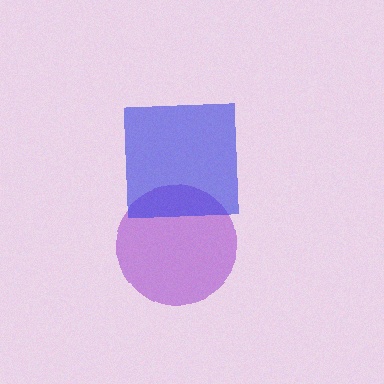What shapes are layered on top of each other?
The layered shapes are: a purple circle, a blue square.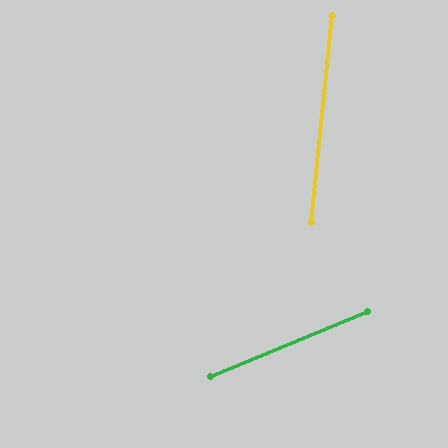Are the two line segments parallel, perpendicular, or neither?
Neither parallel nor perpendicular — they differ by about 62°.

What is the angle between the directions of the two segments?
Approximately 62 degrees.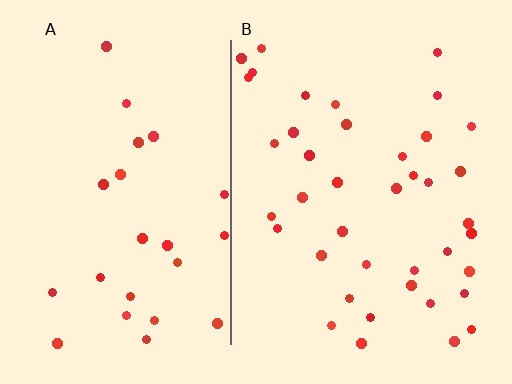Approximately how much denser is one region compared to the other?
Approximately 1.7× — region B over region A.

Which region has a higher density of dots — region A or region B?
B (the right).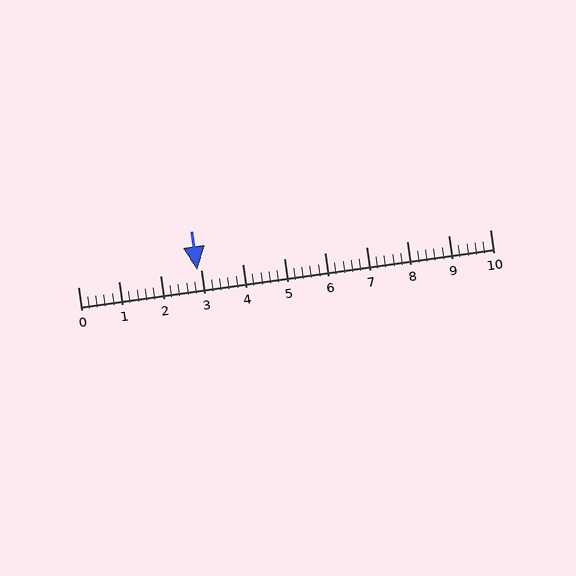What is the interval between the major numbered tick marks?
The major tick marks are spaced 1 units apart.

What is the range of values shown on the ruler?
The ruler shows values from 0 to 10.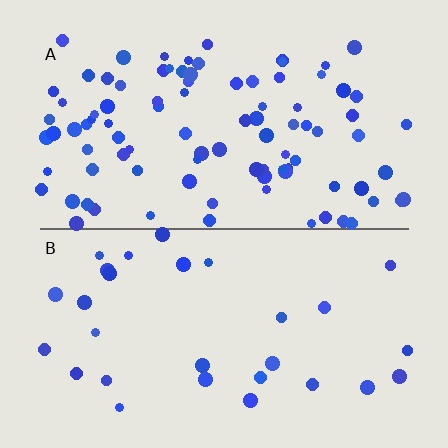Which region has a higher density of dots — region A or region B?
A (the top).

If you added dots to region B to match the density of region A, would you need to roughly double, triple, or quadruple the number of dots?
Approximately triple.